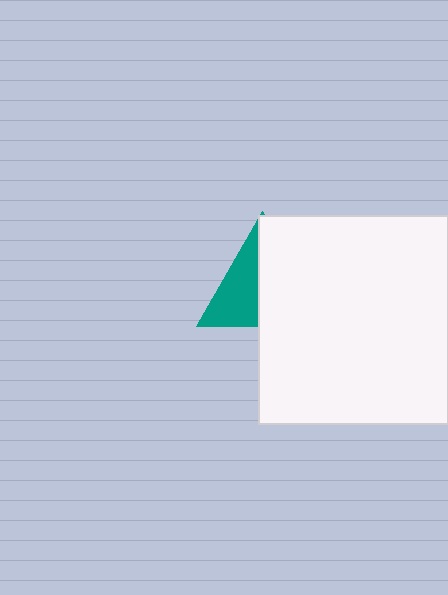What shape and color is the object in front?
The object in front is a white rectangle.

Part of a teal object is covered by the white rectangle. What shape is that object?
It is a triangle.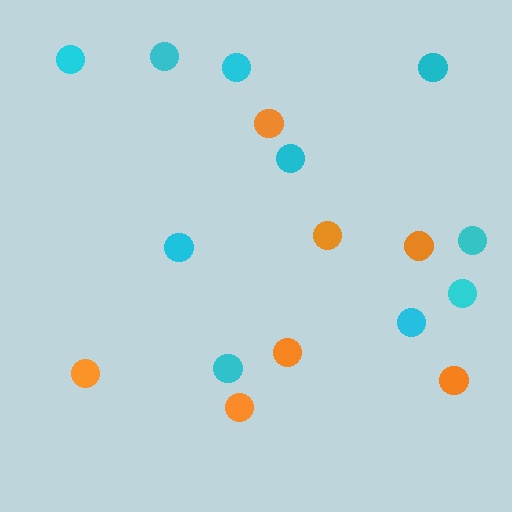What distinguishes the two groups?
There are 2 groups: one group of orange circles (7) and one group of cyan circles (10).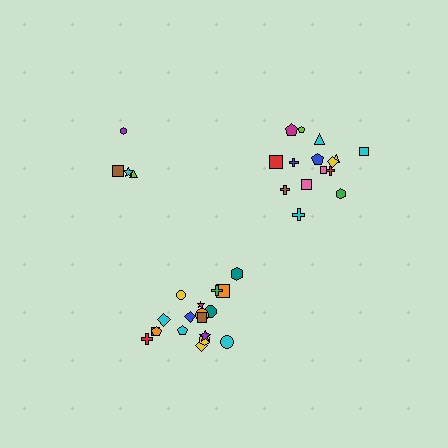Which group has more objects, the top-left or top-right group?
The top-right group.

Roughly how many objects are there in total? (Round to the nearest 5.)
Roughly 35 objects in total.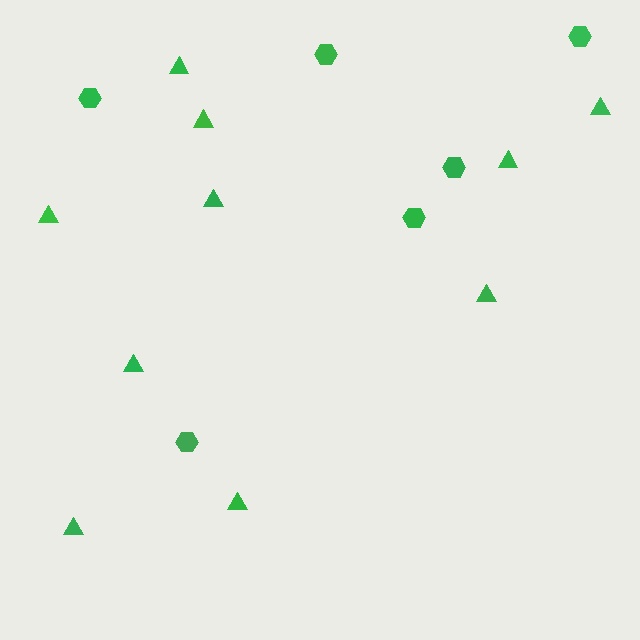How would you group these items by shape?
There are 2 groups: one group of hexagons (6) and one group of triangles (10).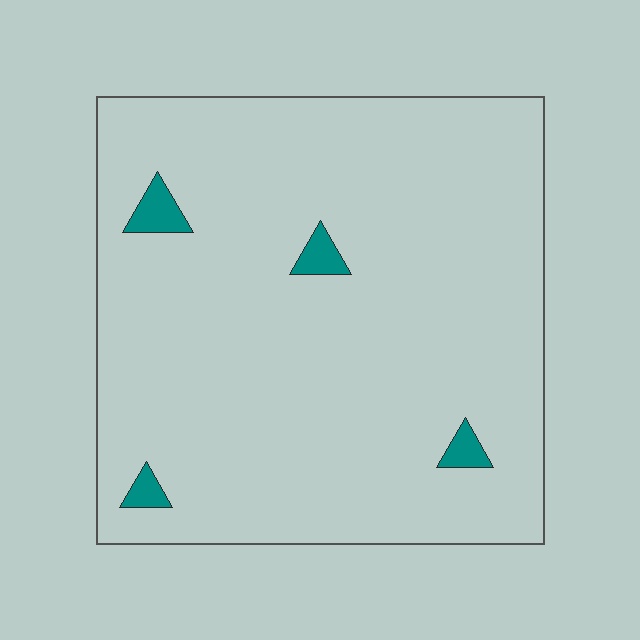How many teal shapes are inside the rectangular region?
4.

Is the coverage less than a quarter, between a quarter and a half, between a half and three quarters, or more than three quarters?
Less than a quarter.